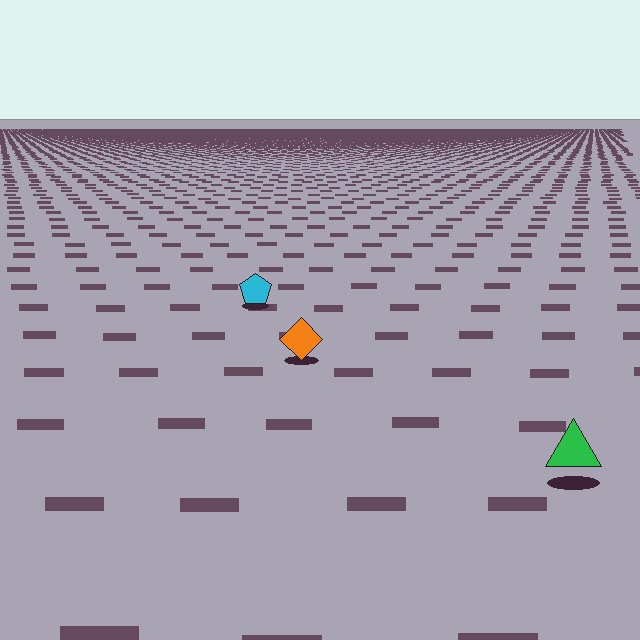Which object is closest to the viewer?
The green triangle is closest. The texture marks near it are larger and more spread out.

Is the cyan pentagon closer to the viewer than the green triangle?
No. The green triangle is closer — you can tell from the texture gradient: the ground texture is coarser near it.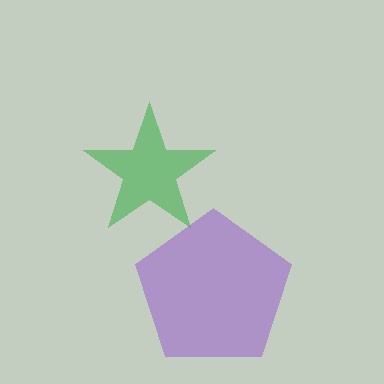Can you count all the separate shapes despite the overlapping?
Yes, there are 2 separate shapes.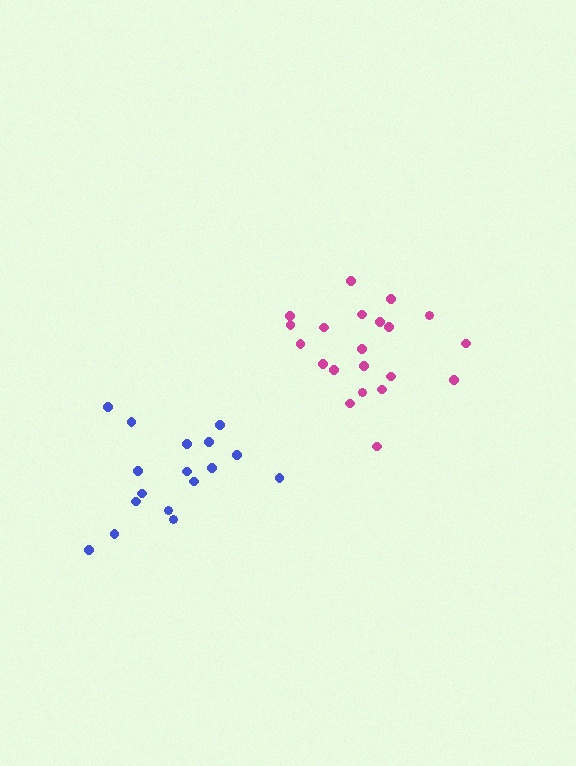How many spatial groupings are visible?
There are 2 spatial groupings.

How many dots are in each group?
Group 1: 21 dots, Group 2: 17 dots (38 total).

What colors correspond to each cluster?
The clusters are colored: magenta, blue.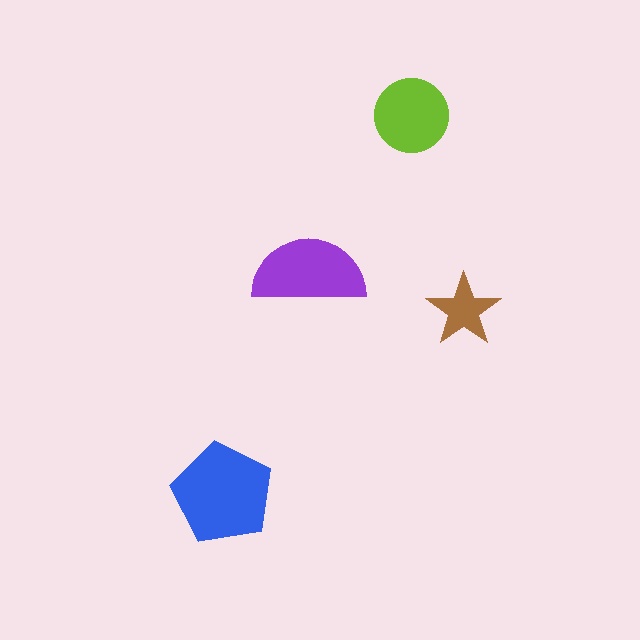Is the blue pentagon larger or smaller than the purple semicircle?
Larger.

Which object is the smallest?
The brown star.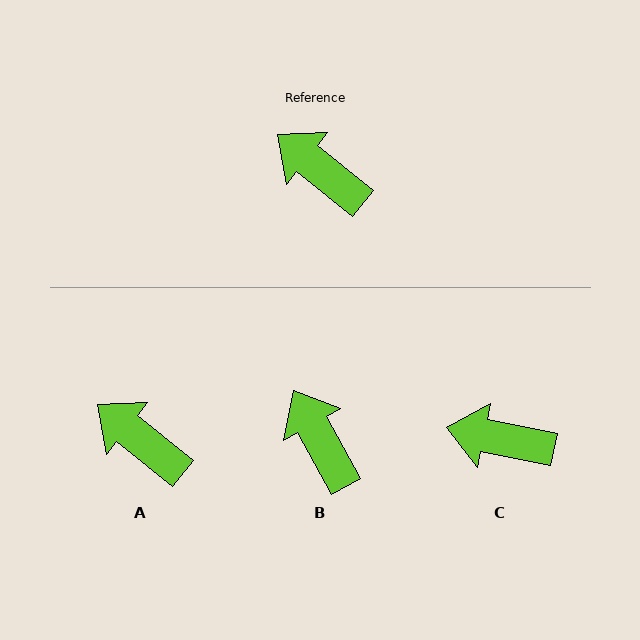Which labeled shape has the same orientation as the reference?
A.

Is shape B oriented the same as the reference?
No, it is off by about 22 degrees.